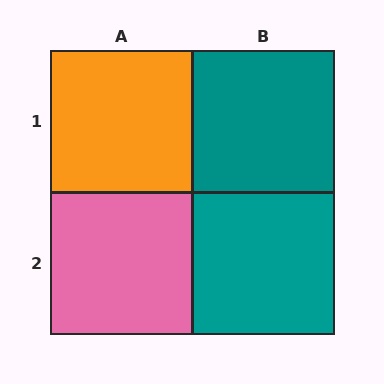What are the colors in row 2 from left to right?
Pink, teal.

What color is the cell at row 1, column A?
Orange.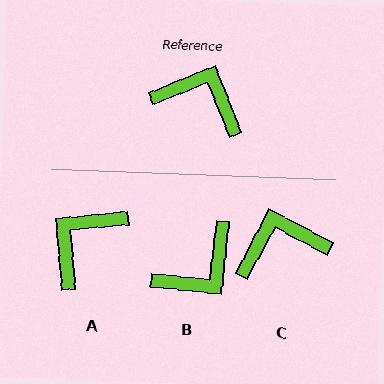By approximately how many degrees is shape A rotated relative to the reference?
Approximately 73 degrees counter-clockwise.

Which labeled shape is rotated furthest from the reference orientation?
B, about 118 degrees away.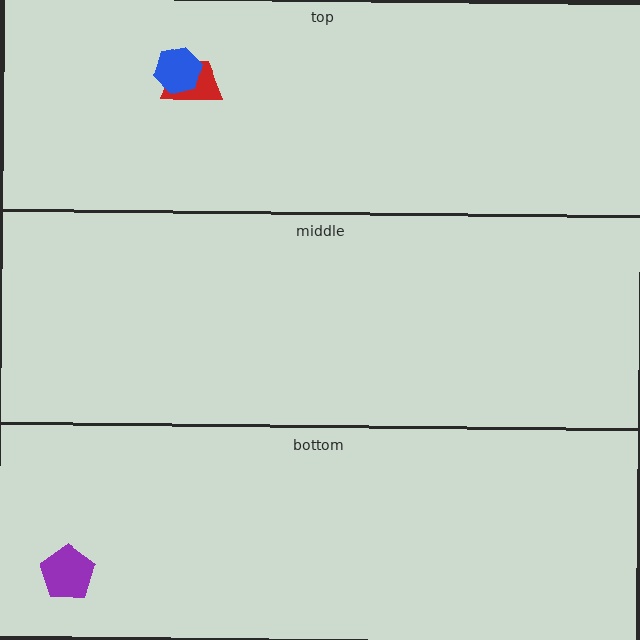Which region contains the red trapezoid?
The top region.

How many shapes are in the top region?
2.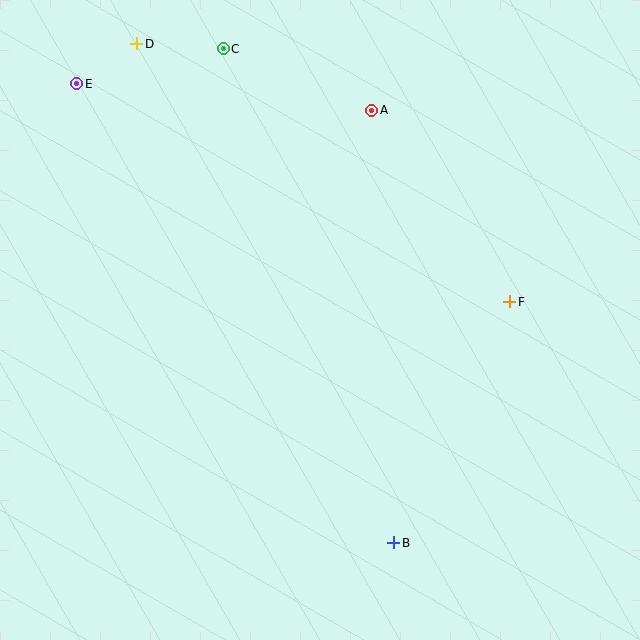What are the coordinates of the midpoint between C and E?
The midpoint between C and E is at (150, 66).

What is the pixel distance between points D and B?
The distance between D and B is 561 pixels.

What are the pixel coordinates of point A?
Point A is at (372, 110).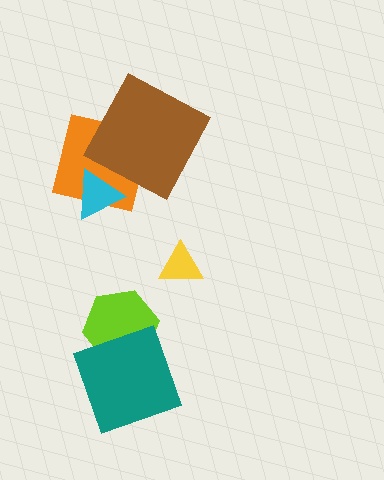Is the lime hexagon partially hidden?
Yes, it is partially covered by another shape.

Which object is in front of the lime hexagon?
The teal square is in front of the lime hexagon.